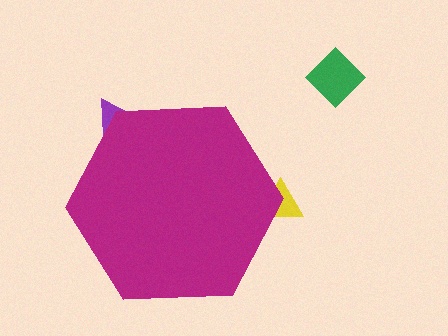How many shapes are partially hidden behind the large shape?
2 shapes are partially hidden.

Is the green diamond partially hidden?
No, the green diamond is fully visible.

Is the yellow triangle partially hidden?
Yes, the yellow triangle is partially hidden behind the magenta hexagon.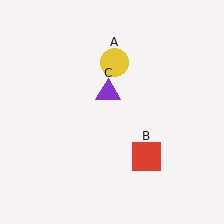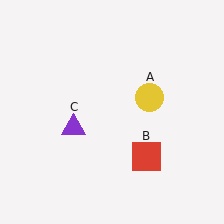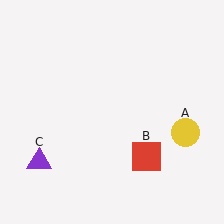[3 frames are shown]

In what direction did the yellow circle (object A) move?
The yellow circle (object A) moved down and to the right.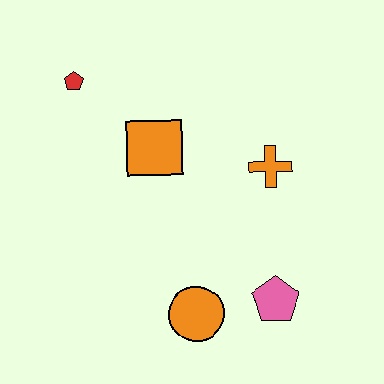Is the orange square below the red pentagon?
Yes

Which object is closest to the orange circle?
The pink pentagon is closest to the orange circle.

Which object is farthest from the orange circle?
The red pentagon is farthest from the orange circle.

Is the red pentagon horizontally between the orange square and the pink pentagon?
No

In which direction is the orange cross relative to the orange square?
The orange cross is to the right of the orange square.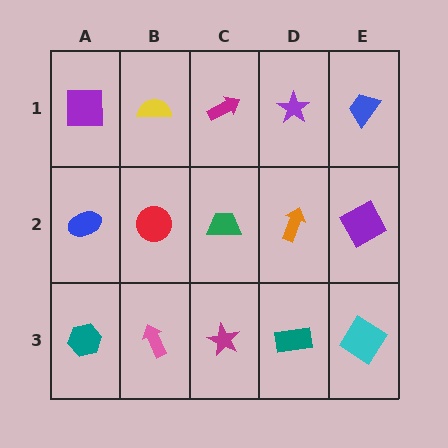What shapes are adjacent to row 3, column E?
A purple square (row 2, column E), a teal rectangle (row 3, column D).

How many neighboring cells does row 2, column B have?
4.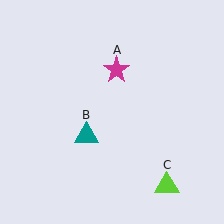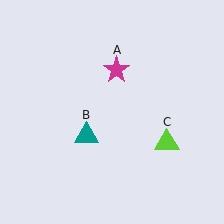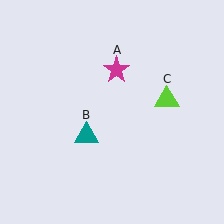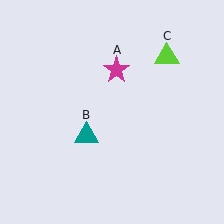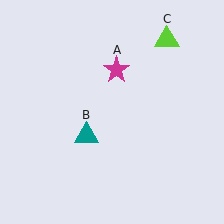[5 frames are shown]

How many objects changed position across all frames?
1 object changed position: lime triangle (object C).